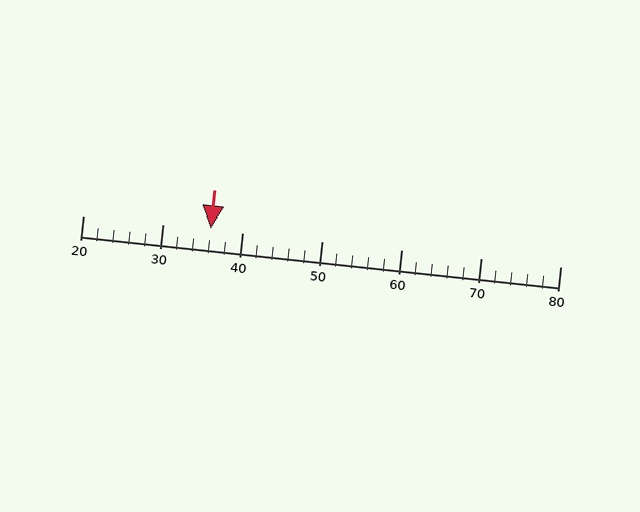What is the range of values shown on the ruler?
The ruler shows values from 20 to 80.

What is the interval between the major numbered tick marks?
The major tick marks are spaced 10 units apart.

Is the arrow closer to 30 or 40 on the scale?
The arrow is closer to 40.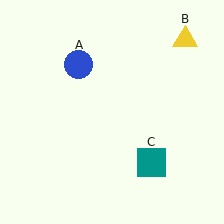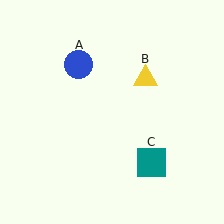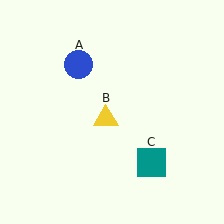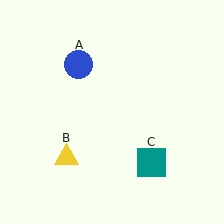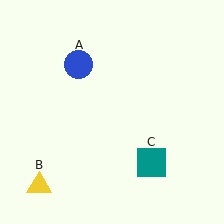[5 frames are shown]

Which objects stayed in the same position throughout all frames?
Blue circle (object A) and teal square (object C) remained stationary.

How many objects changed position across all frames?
1 object changed position: yellow triangle (object B).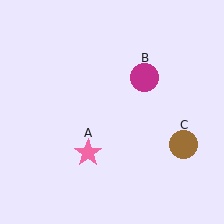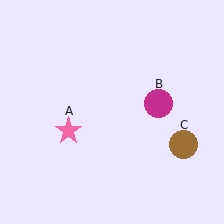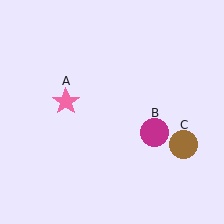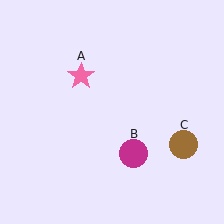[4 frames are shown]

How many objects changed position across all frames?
2 objects changed position: pink star (object A), magenta circle (object B).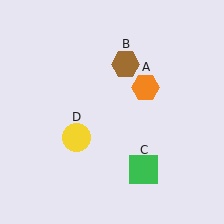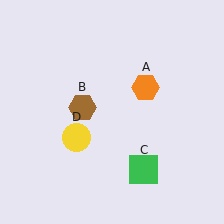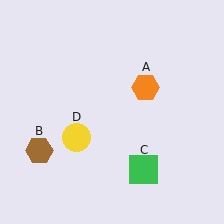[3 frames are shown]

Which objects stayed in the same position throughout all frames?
Orange hexagon (object A) and green square (object C) and yellow circle (object D) remained stationary.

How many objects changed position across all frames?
1 object changed position: brown hexagon (object B).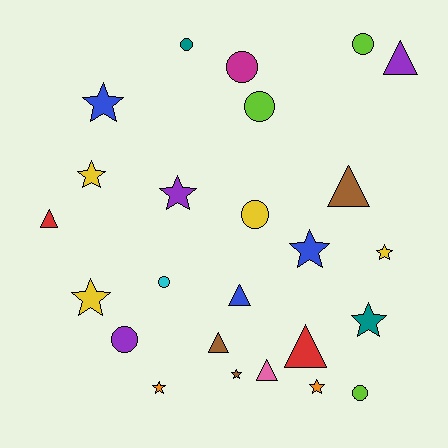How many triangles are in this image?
There are 7 triangles.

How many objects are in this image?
There are 25 objects.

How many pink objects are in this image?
There is 1 pink object.